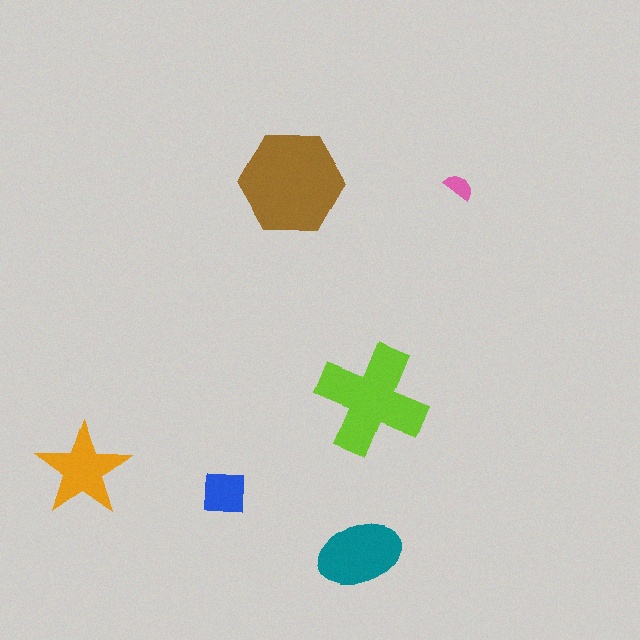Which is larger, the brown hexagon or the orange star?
The brown hexagon.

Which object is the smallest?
The pink semicircle.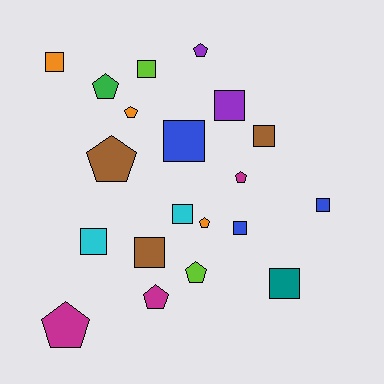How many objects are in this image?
There are 20 objects.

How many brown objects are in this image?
There are 3 brown objects.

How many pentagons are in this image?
There are 9 pentagons.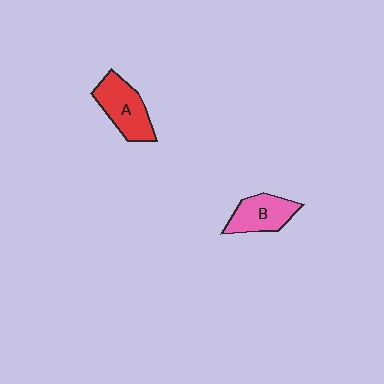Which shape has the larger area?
Shape A (red).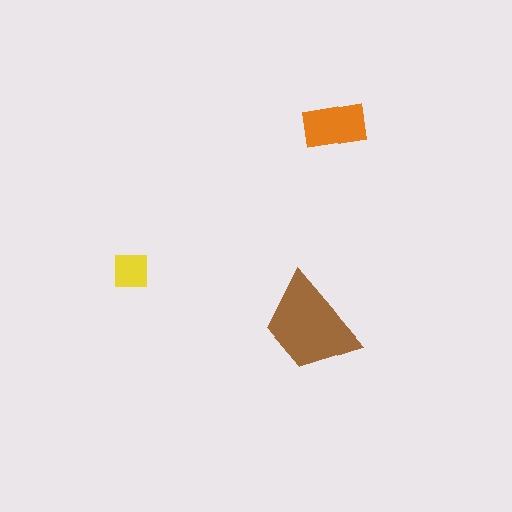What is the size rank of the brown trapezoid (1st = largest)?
1st.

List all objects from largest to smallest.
The brown trapezoid, the orange rectangle, the yellow square.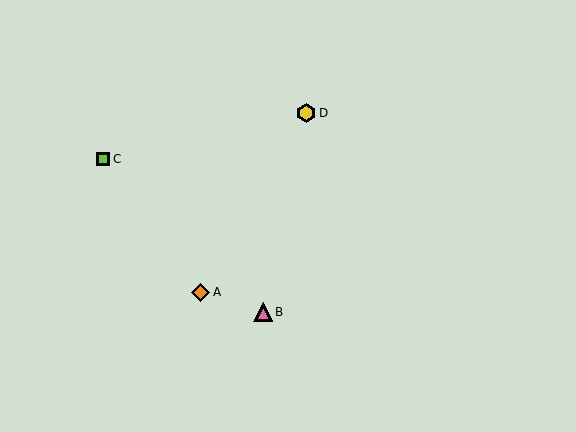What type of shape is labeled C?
Shape C is a lime square.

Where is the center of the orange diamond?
The center of the orange diamond is at (201, 292).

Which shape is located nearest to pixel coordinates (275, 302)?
The pink triangle (labeled B) at (263, 312) is nearest to that location.